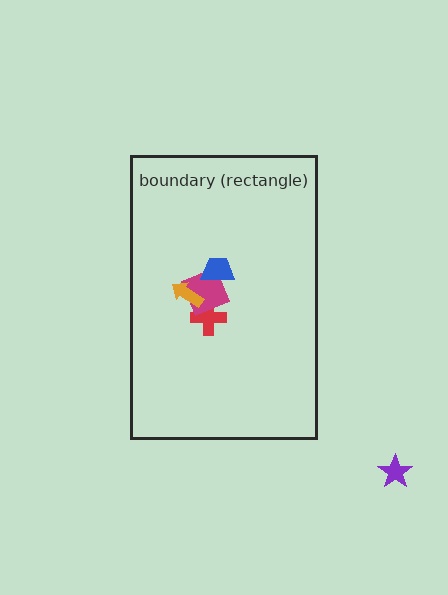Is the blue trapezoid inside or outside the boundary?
Inside.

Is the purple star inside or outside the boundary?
Outside.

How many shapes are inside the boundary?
4 inside, 1 outside.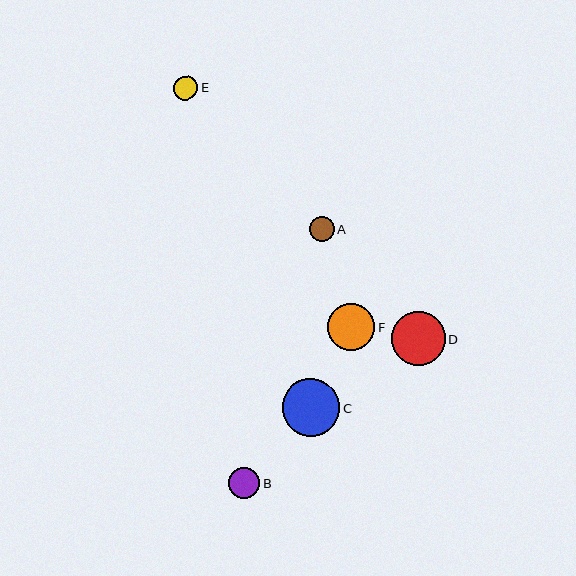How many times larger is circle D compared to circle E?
Circle D is approximately 2.2 times the size of circle E.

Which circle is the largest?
Circle C is the largest with a size of approximately 57 pixels.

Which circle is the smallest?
Circle E is the smallest with a size of approximately 24 pixels.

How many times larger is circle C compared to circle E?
Circle C is approximately 2.4 times the size of circle E.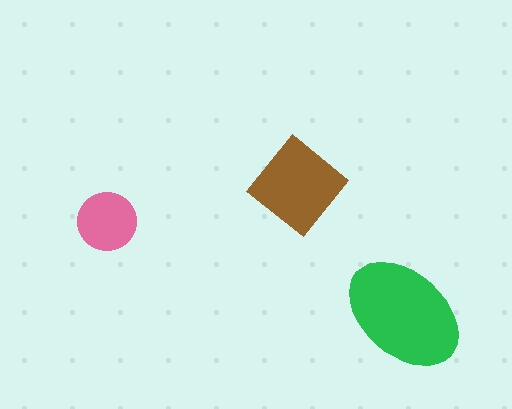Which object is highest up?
The brown diamond is topmost.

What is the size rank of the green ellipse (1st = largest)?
1st.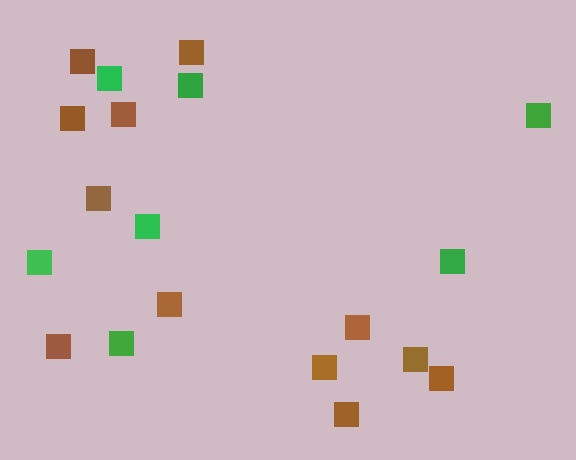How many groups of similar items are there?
There are 2 groups: one group of green squares (7) and one group of brown squares (12).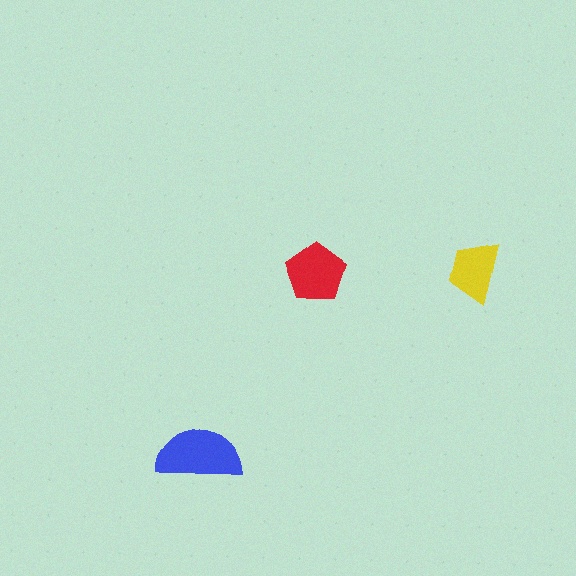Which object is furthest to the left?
The blue semicircle is leftmost.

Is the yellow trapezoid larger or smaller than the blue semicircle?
Smaller.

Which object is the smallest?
The yellow trapezoid.